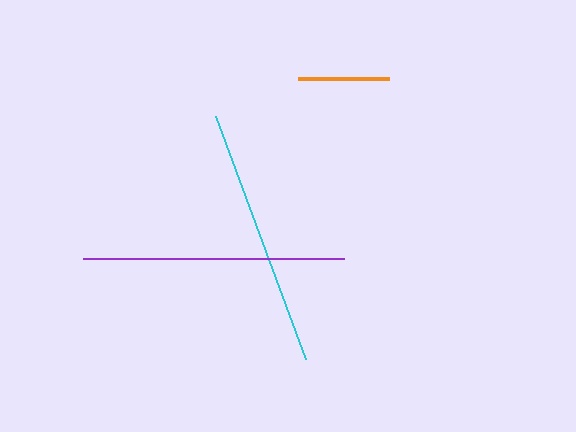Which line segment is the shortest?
The orange line is the shortest at approximately 91 pixels.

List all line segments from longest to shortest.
From longest to shortest: purple, cyan, orange.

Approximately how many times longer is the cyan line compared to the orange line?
The cyan line is approximately 2.9 times the length of the orange line.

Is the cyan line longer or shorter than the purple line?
The purple line is longer than the cyan line.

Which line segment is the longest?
The purple line is the longest at approximately 261 pixels.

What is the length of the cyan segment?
The cyan segment is approximately 259 pixels long.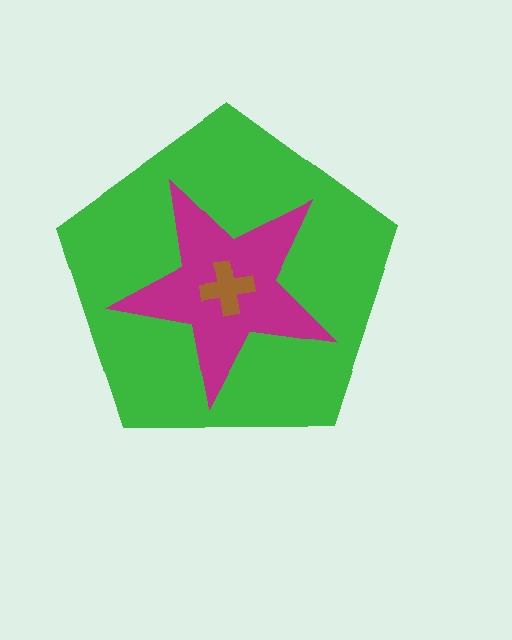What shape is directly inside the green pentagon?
The magenta star.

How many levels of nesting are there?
3.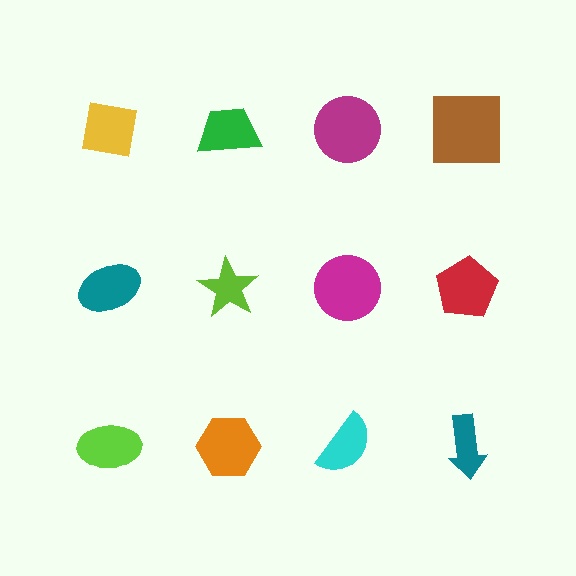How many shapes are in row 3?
4 shapes.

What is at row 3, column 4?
A teal arrow.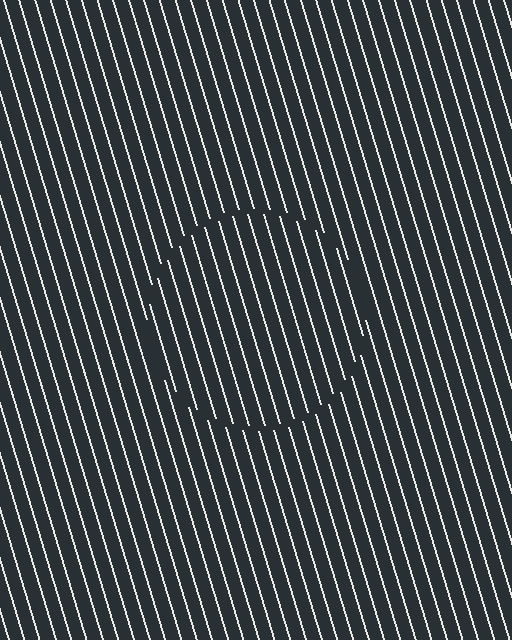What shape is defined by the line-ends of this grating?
An illusory circle. The interior of the shape contains the same grating, shifted by half a period — the contour is defined by the phase discontinuity where line-ends from the inner and outer gratings abut.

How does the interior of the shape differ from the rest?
The interior of the shape contains the same grating, shifted by half a period — the contour is defined by the phase discontinuity where line-ends from the inner and outer gratings abut.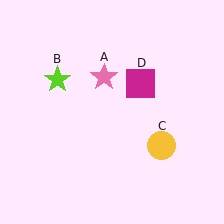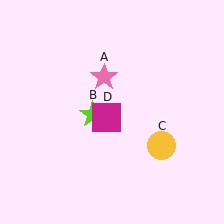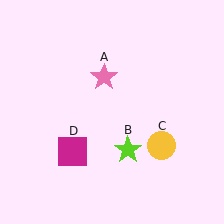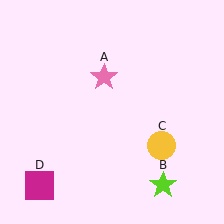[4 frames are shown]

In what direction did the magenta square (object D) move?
The magenta square (object D) moved down and to the left.